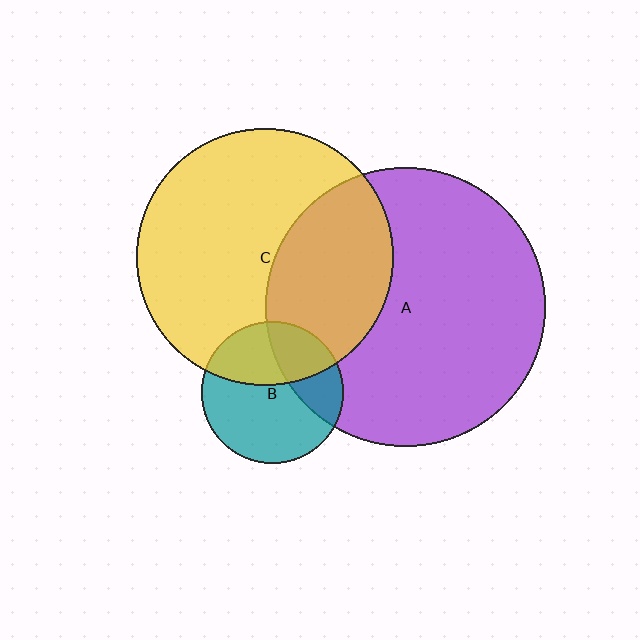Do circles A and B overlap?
Yes.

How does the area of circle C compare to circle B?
Approximately 3.3 times.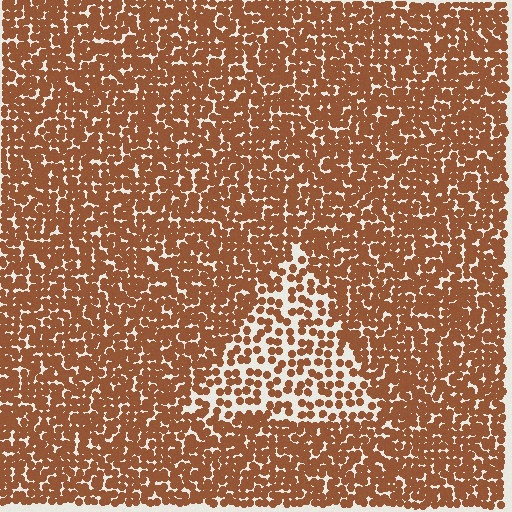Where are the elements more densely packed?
The elements are more densely packed outside the triangle boundary.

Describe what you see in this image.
The image contains small brown elements arranged at two different densities. A triangle-shaped region is visible where the elements are less densely packed than the surrounding area.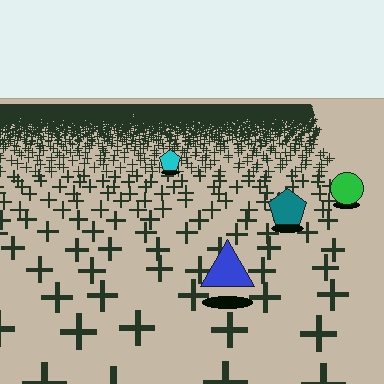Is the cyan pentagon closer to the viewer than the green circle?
No. The green circle is closer — you can tell from the texture gradient: the ground texture is coarser near it.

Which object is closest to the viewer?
The blue triangle is closest. The texture marks near it are larger and more spread out.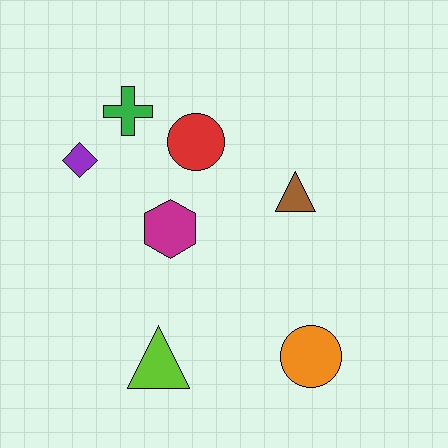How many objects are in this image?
There are 7 objects.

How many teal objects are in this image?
There are no teal objects.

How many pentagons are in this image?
There are no pentagons.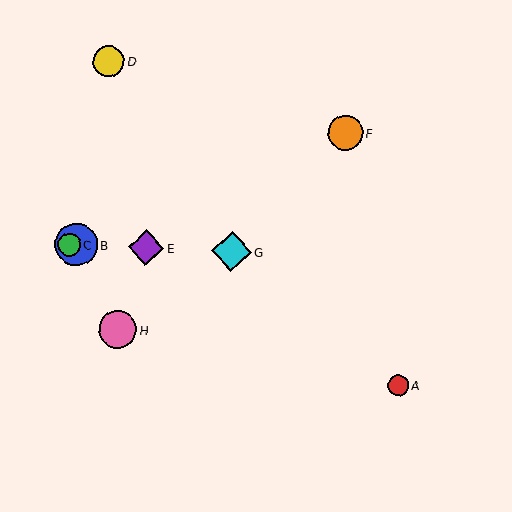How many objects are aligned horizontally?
4 objects (B, C, E, G) are aligned horizontally.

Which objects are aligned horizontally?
Objects B, C, E, G are aligned horizontally.